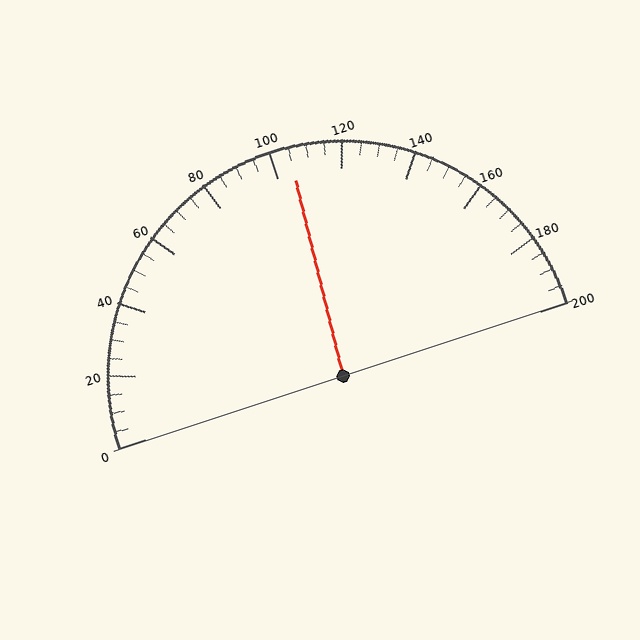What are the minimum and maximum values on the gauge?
The gauge ranges from 0 to 200.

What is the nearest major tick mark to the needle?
The nearest major tick mark is 100.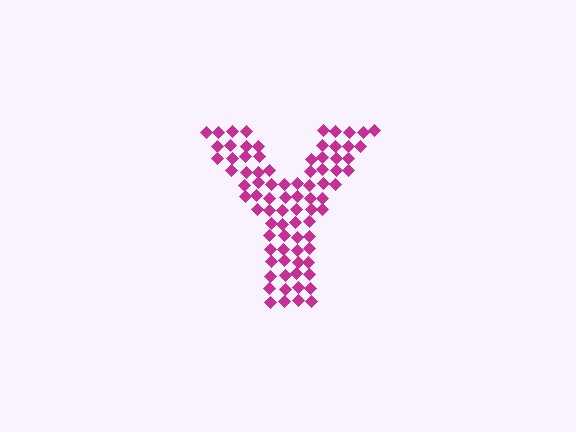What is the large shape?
The large shape is the letter Y.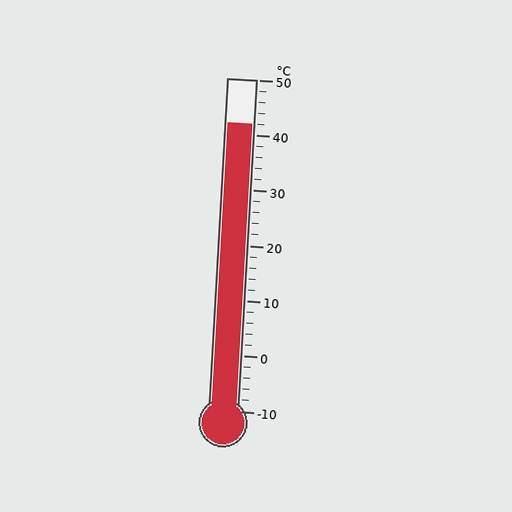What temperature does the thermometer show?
The thermometer shows approximately 42°C.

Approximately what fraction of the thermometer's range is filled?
The thermometer is filled to approximately 85% of its range.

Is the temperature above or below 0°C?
The temperature is above 0°C.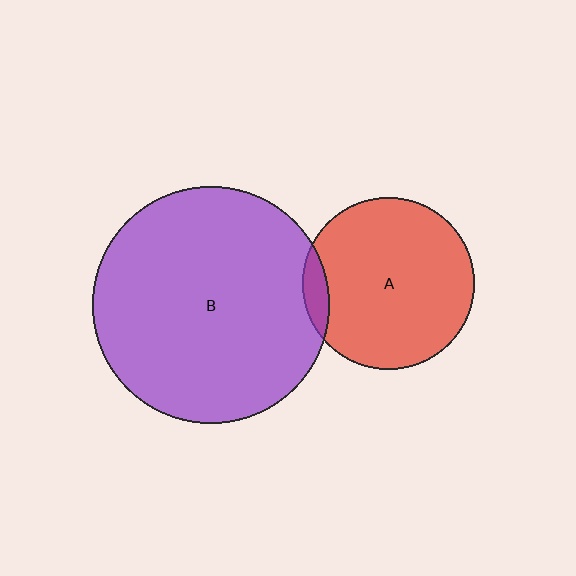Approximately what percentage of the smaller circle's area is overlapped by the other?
Approximately 5%.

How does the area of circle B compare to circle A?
Approximately 1.9 times.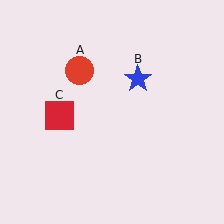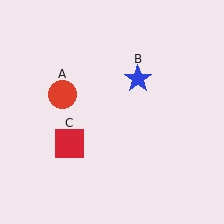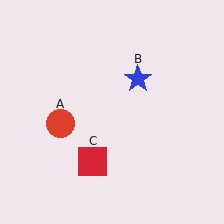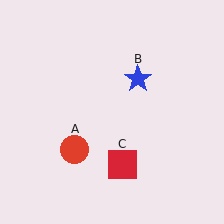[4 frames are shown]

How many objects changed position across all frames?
2 objects changed position: red circle (object A), red square (object C).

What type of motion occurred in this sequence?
The red circle (object A), red square (object C) rotated counterclockwise around the center of the scene.